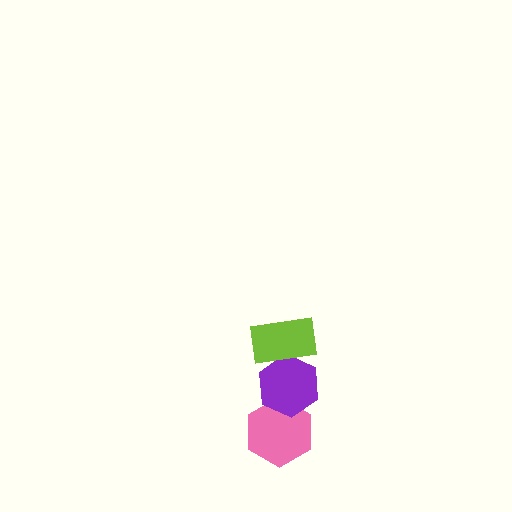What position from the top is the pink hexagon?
The pink hexagon is 3rd from the top.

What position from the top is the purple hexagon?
The purple hexagon is 2nd from the top.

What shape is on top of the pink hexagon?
The purple hexagon is on top of the pink hexagon.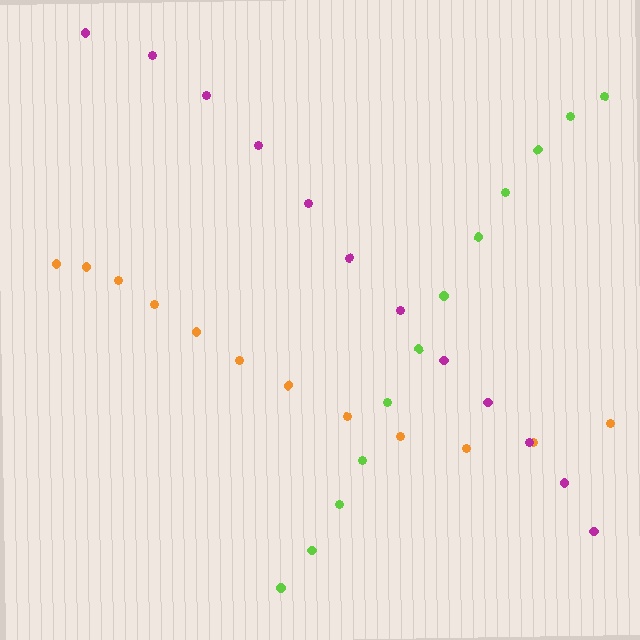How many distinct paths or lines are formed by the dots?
There are 3 distinct paths.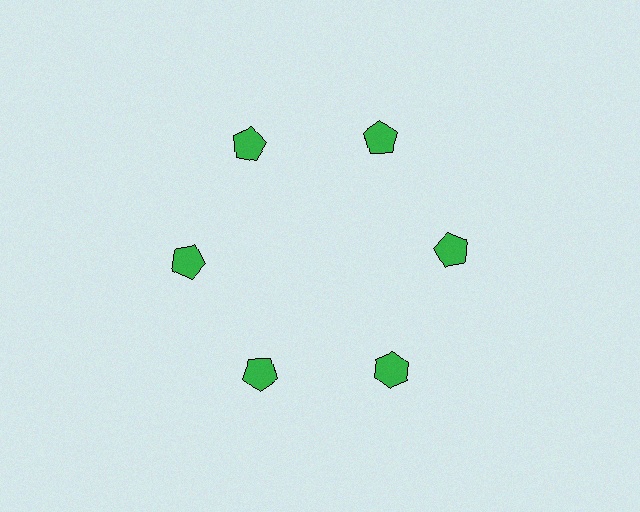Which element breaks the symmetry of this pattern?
The green hexagon at roughly the 5 o'clock position breaks the symmetry. All other shapes are green pentagons.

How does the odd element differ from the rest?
It has a different shape: hexagon instead of pentagon.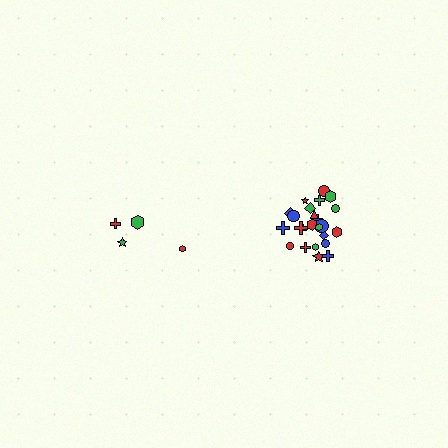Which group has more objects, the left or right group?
The right group.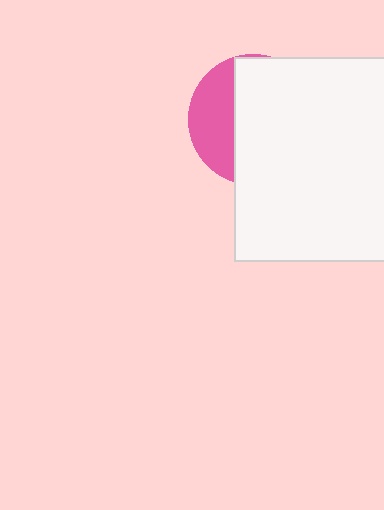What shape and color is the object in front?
The object in front is a white rectangle.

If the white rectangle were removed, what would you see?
You would see the complete pink circle.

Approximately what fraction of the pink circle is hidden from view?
Roughly 68% of the pink circle is hidden behind the white rectangle.